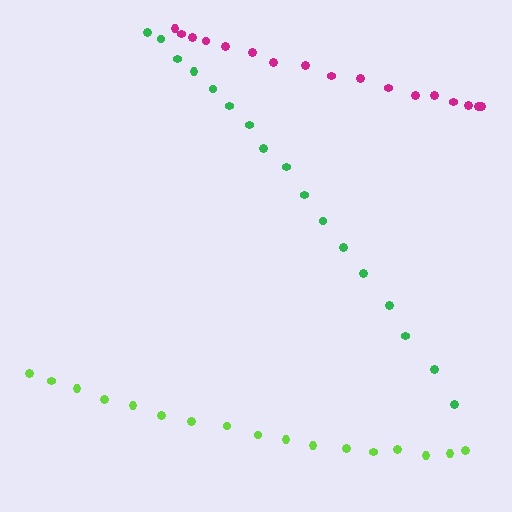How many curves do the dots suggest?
There are 3 distinct paths.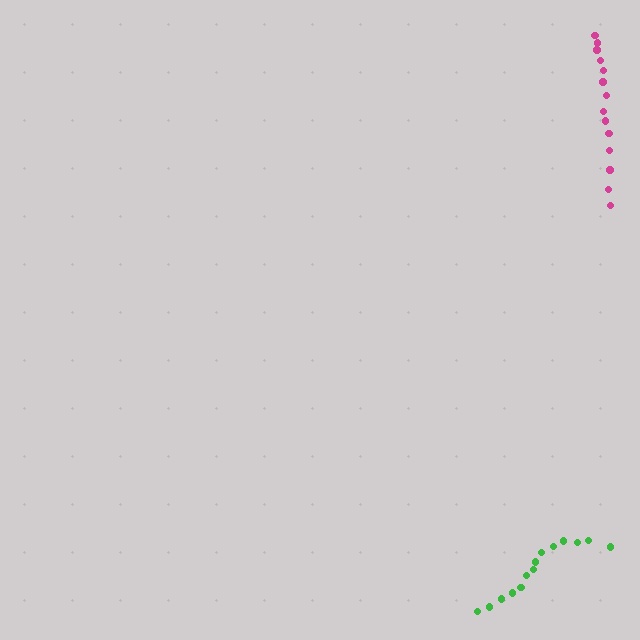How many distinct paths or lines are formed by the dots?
There are 2 distinct paths.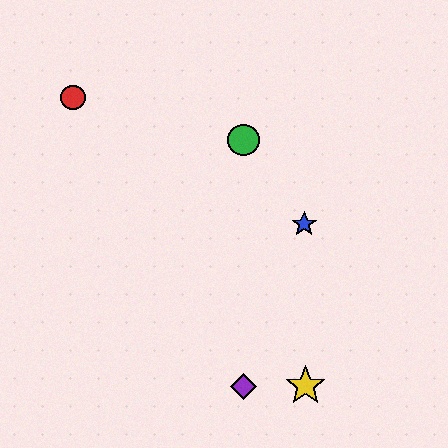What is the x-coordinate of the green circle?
The green circle is at x≈243.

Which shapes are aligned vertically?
The green circle, the purple diamond are aligned vertically.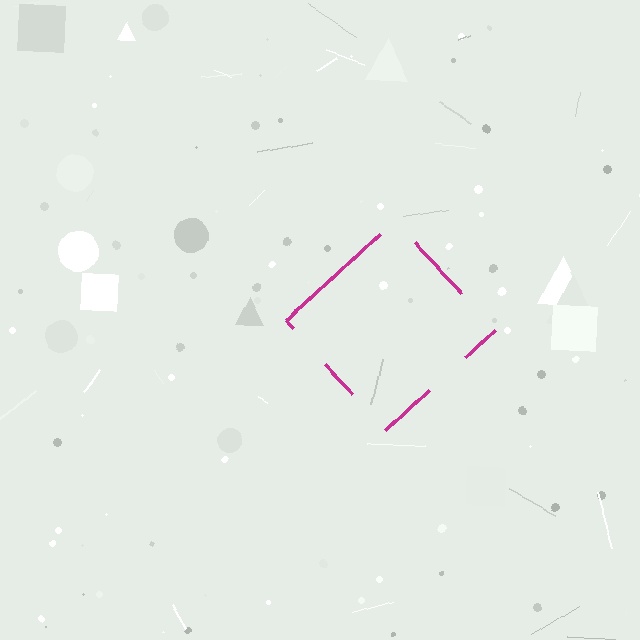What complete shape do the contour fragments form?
The contour fragments form a diamond.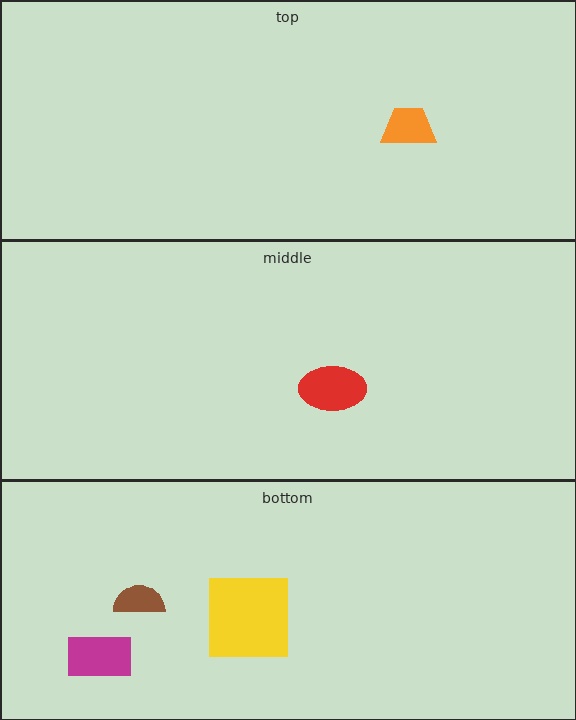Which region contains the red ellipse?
The middle region.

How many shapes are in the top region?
1.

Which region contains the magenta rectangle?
The bottom region.